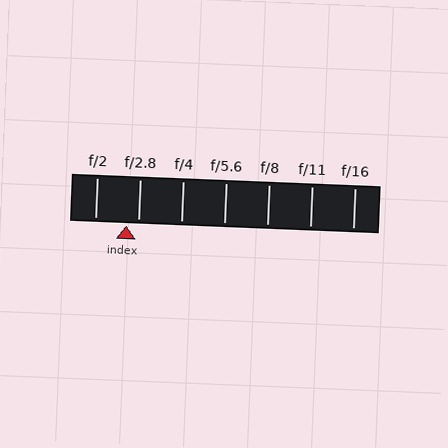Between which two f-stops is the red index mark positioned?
The index mark is between f/2 and f/2.8.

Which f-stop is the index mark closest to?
The index mark is closest to f/2.8.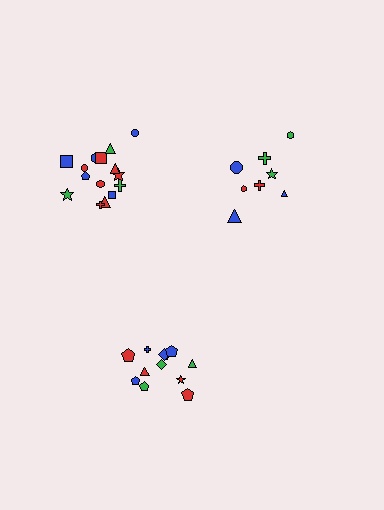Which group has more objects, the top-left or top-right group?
The top-left group.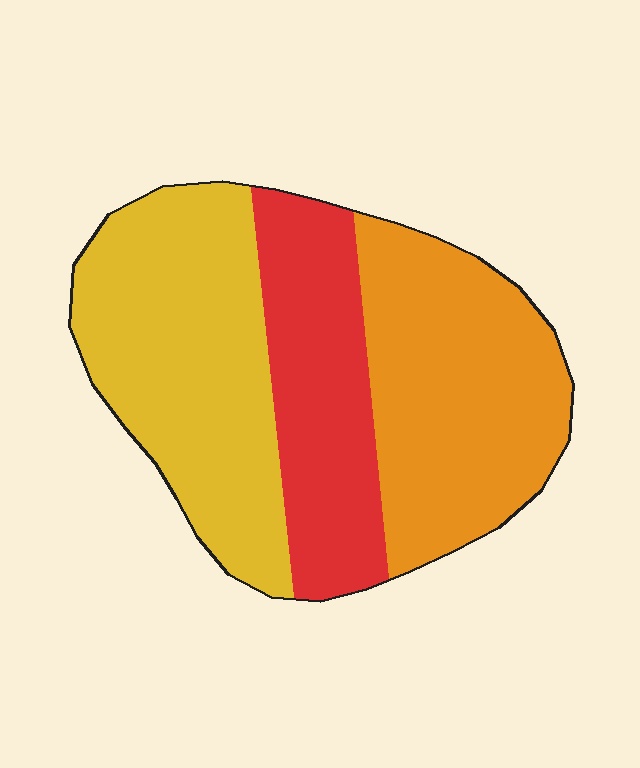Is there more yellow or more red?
Yellow.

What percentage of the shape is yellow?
Yellow takes up between a quarter and a half of the shape.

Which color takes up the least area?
Red, at roughly 25%.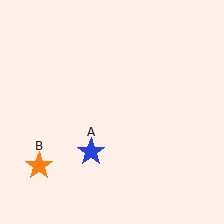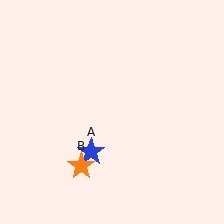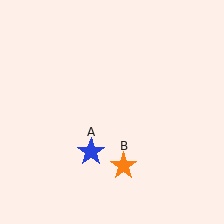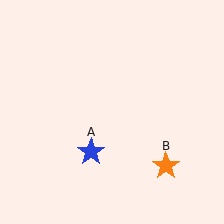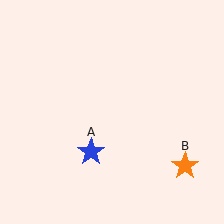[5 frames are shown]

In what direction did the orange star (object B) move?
The orange star (object B) moved right.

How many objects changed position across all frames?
1 object changed position: orange star (object B).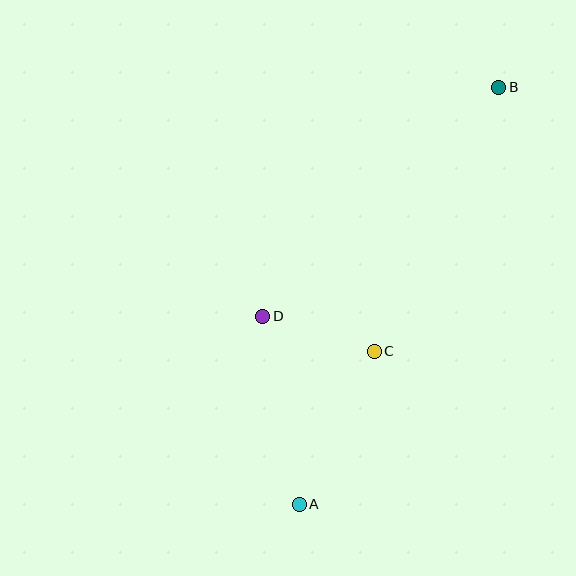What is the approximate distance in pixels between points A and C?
The distance between A and C is approximately 171 pixels.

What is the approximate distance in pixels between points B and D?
The distance between B and D is approximately 329 pixels.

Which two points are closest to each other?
Points C and D are closest to each other.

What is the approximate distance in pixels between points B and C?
The distance between B and C is approximately 292 pixels.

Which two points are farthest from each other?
Points A and B are farthest from each other.